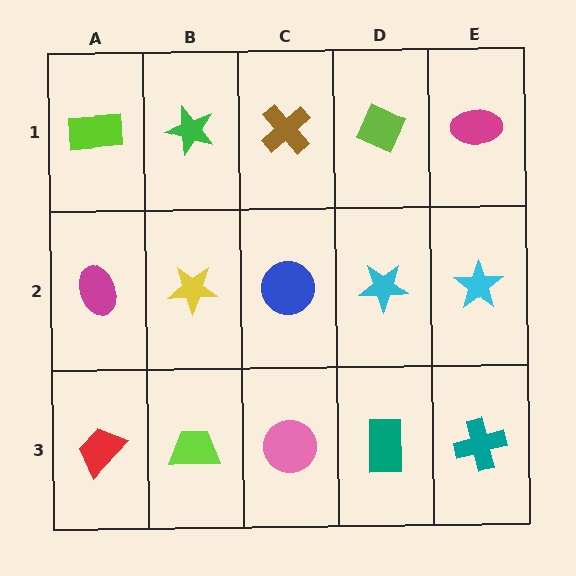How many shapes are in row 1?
5 shapes.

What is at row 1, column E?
A magenta ellipse.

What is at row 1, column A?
A lime rectangle.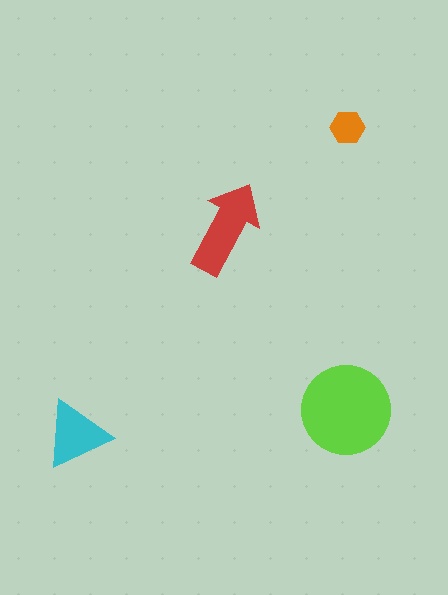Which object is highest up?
The orange hexagon is topmost.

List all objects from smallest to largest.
The orange hexagon, the cyan triangle, the red arrow, the lime circle.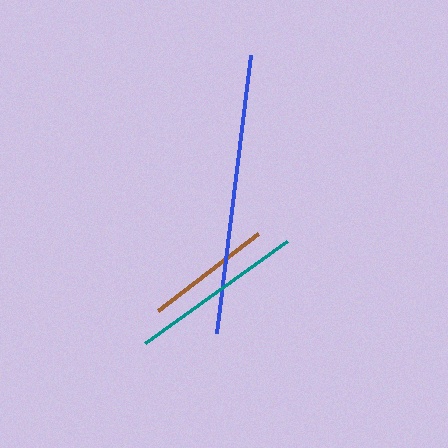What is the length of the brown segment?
The brown segment is approximately 126 pixels long.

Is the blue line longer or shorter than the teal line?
The blue line is longer than the teal line.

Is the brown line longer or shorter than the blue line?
The blue line is longer than the brown line.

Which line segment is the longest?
The blue line is the longest at approximately 279 pixels.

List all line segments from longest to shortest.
From longest to shortest: blue, teal, brown.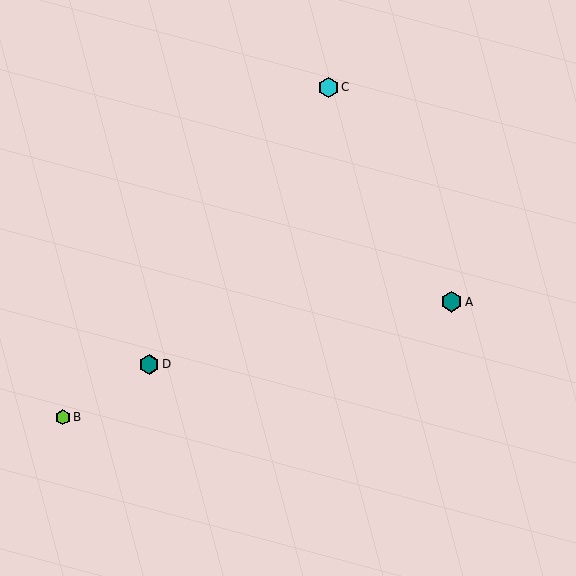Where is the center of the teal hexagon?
The center of the teal hexagon is at (452, 302).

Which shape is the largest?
The teal hexagon (labeled A) is the largest.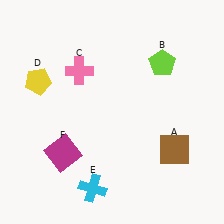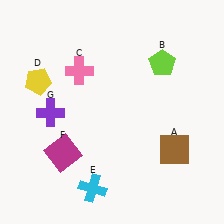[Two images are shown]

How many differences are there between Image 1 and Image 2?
There is 1 difference between the two images.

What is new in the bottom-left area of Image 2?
A purple cross (G) was added in the bottom-left area of Image 2.